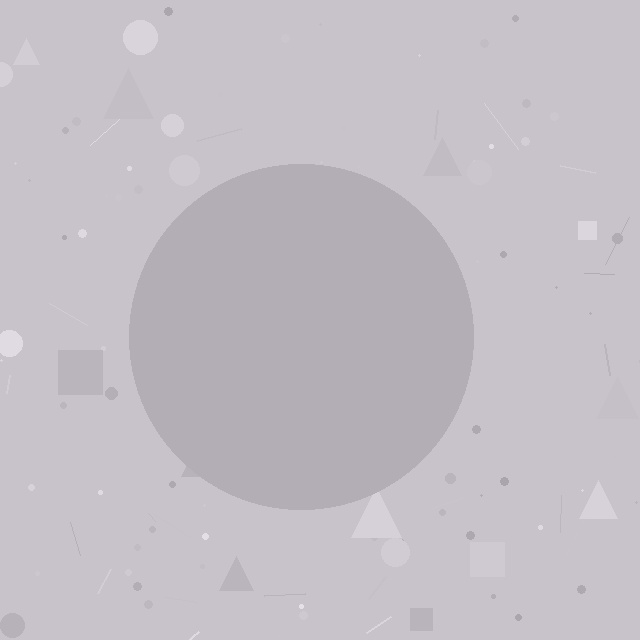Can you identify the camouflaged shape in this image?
The camouflaged shape is a circle.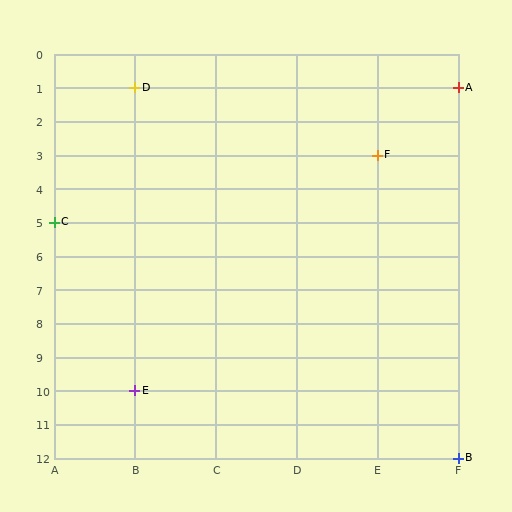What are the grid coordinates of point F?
Point F is at grid coordinates (E, 3).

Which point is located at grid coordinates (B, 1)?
Point D is at (B, 1).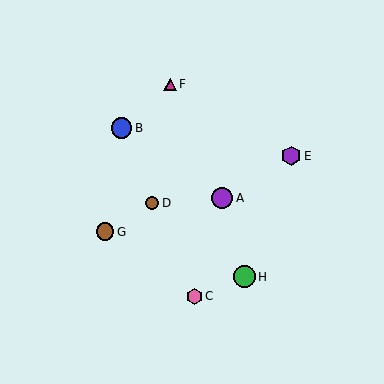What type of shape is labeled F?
Shape F is a magenta triangle.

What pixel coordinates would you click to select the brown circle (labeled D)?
Click at (152, 203) to select the brown circle D.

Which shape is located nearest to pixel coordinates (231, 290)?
The green circle (labeled H) at (245, 277) is nearest to that location.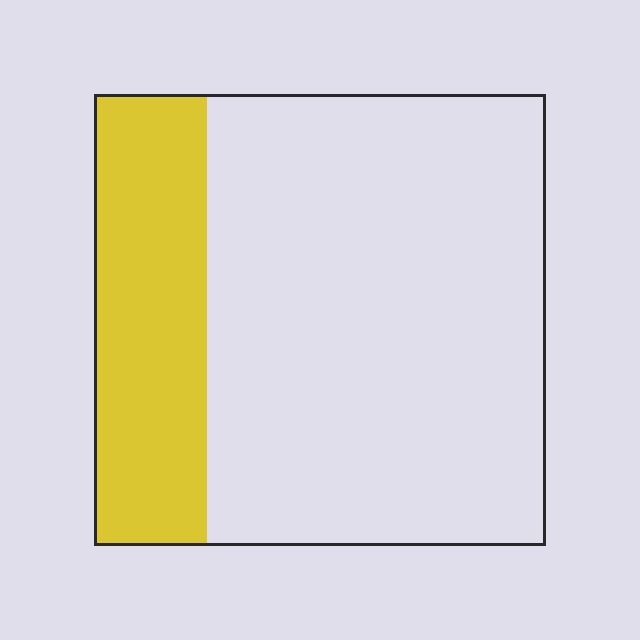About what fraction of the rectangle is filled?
About one quarter (1/4).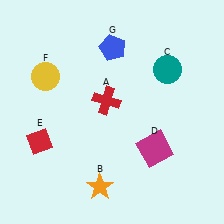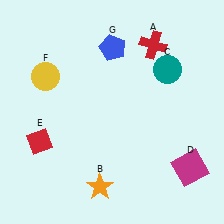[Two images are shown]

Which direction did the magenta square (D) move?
The magenta square (D) moved right.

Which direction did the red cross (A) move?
The red cross (A) moved up.